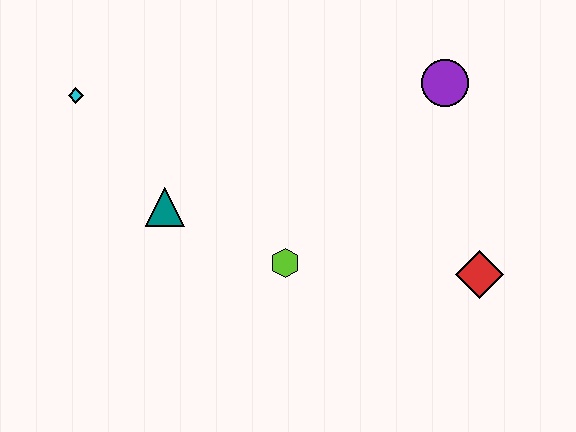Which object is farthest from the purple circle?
The cyan diamond is farthest from the purple circle.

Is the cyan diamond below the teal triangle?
No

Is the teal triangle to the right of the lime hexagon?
No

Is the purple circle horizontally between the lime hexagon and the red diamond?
Yes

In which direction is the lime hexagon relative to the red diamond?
The lime hexagon is to the left of the red diamond.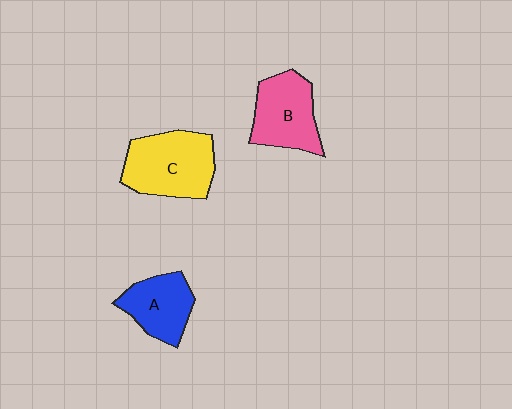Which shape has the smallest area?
Shape A (blue).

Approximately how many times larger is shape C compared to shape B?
Approximately 1.2 times.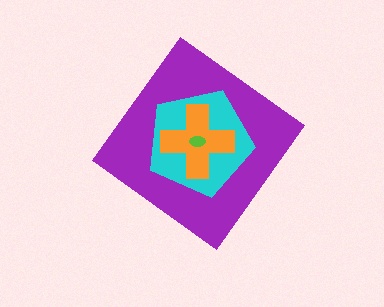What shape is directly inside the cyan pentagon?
The orange cross.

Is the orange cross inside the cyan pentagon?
Yes.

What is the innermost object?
The lime ellipse.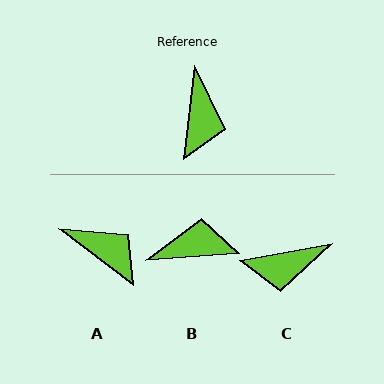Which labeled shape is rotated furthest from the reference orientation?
B, about 101 degrees away.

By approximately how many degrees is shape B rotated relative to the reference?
Approximately 101 degrees counter-clockwise.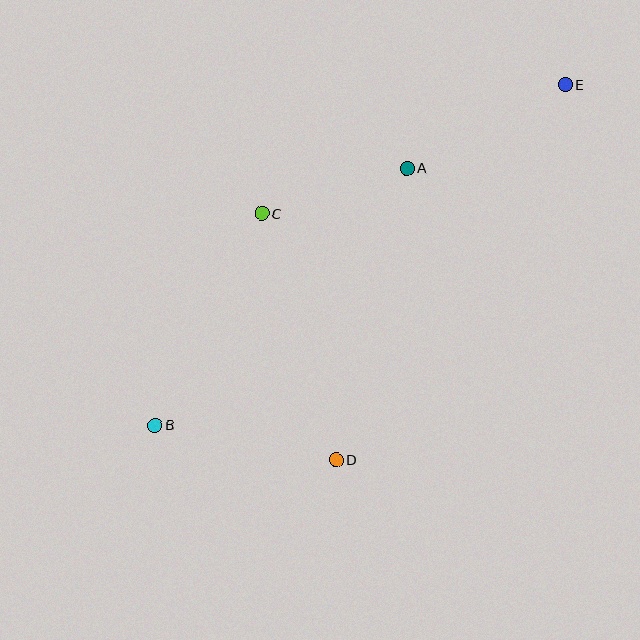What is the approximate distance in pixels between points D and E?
The distance between D and E is approximately 440 pixels.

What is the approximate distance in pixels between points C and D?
The distance between C and D is approximately 257 pixels.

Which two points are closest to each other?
Points A and C are closest to each other.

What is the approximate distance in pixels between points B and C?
The distance between B and C is approximately 237 pixels.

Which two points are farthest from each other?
Points B and E are farthest from each other.